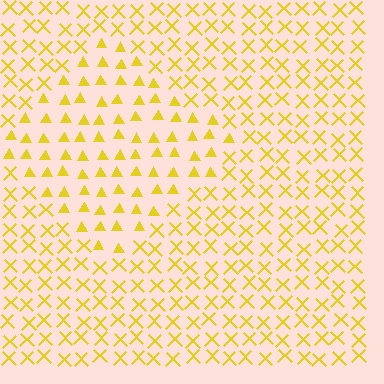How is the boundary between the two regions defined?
The boundary is defined by a change in element shape: triangles inside vs. X marks outside. All elements share the same color and spacing.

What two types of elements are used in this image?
The image uses triangles inside the diamond region and X marks outside it.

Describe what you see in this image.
The image is filled with small yellow elements arranged in a uniform grid. A diamond-shaped region contains triangles, while the surrounding area contains X marks. The boundary is defined purely by the change in element shape.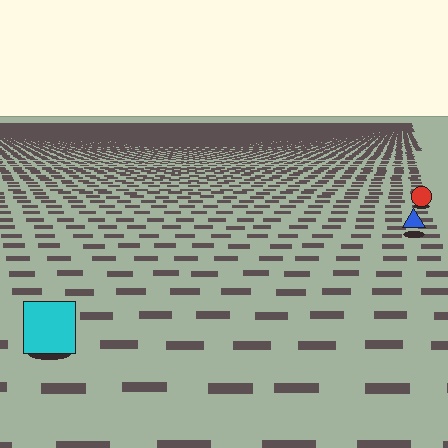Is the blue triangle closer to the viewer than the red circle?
Yes. The blue triangle is closer — you can tell from the texture gradient: the ground texture is coarser near it.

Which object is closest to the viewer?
The cyan square is closest. The texture marks near it are larger and more spread out.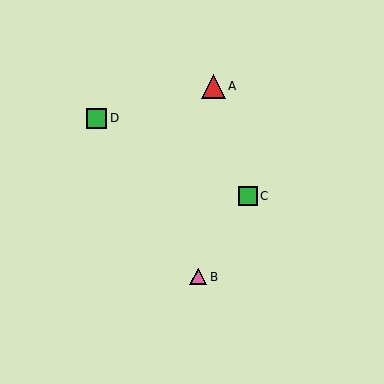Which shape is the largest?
The red triangle (labeled A) is the largest.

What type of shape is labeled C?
Shape C is a green square.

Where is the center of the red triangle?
The center of the red triangle is at (214, 86).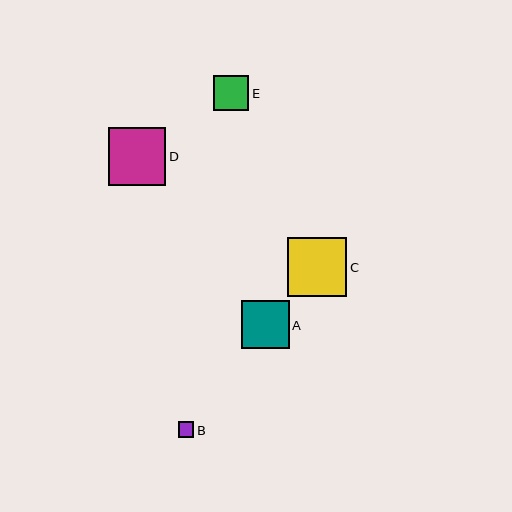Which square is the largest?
Square C is the largest with a size of approximately 59 pixels.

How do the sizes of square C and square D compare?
Square C and square D are approximately the same size.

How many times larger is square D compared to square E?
Square D is approximately 1.6 times the size of square E.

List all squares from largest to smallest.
From largest to smallest: C, D, A, E, B.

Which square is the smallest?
Square B is the smallest with a size of approximately 15 pixels.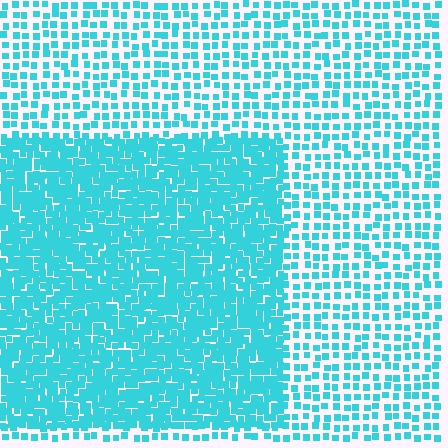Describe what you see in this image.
The image contains small cyan elements arranged at two different densities. A rectangle-shaped region is visible where the elements are more densely packed than the surrounding area.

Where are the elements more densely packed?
The elements are more densely packed inside the rectangle boundary.